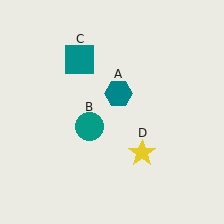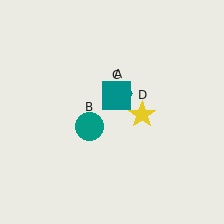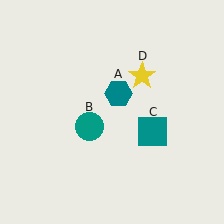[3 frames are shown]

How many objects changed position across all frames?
2 objects changed position: teal square (object C), yellow star (object D).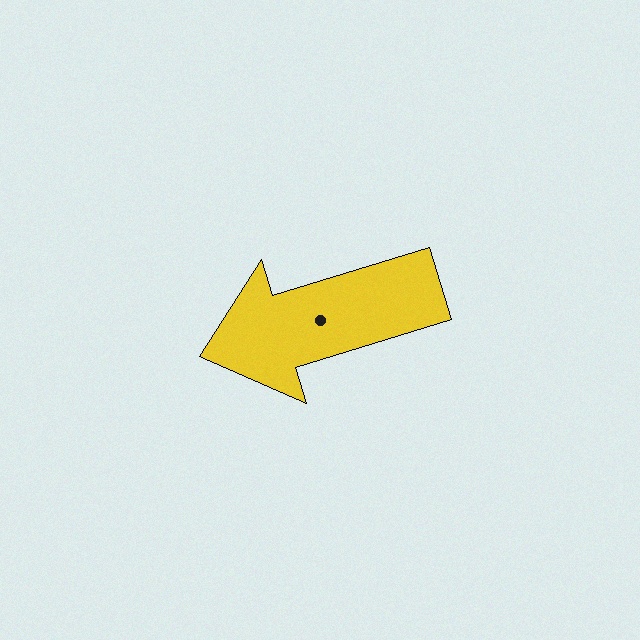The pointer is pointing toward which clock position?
Roughly 8 o'clock.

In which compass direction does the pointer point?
West.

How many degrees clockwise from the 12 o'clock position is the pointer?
Approximately 253 degrees.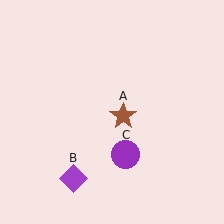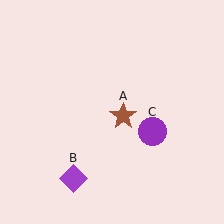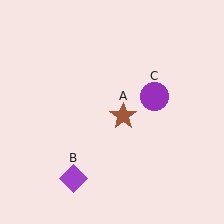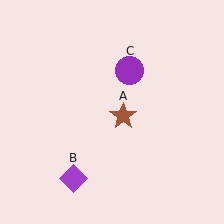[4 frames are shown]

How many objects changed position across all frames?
1 object changed position: purple circle (object C).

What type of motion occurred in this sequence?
The purple circle (object C) rotated counterclockwise around the center of the scene.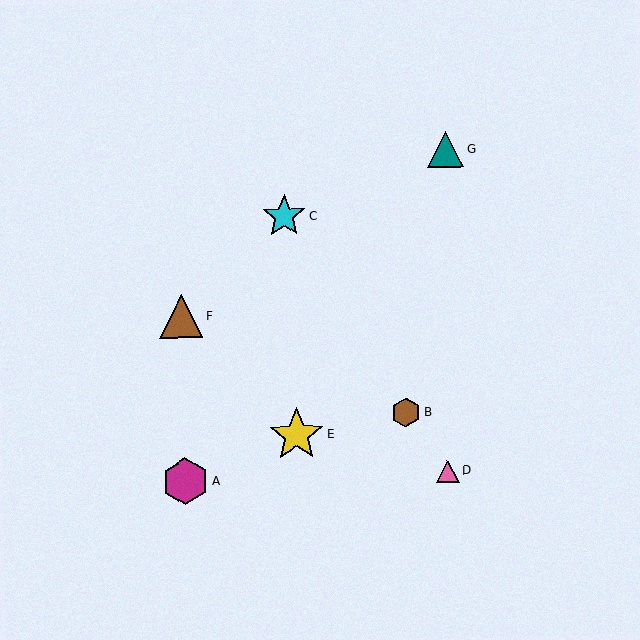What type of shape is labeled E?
Shape E is a yellow star.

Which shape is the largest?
The yellow star (labeled E) is the largest.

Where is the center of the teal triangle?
The center of the teal triangle is at (446, 150).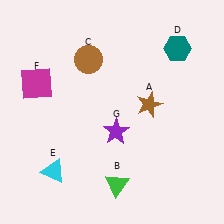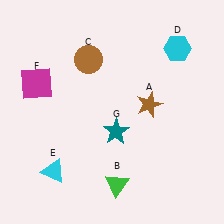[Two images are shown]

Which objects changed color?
D changed from teal to cyan. G changed from purple to teal.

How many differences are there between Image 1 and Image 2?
There are 2 differences between the two images.